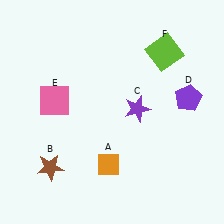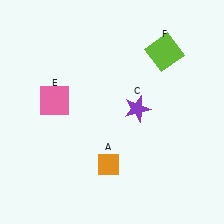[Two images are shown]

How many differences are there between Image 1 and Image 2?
There are 2 differences between the two images.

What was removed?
The brown star (B), the purple pentagon (D) were removed in Image 2.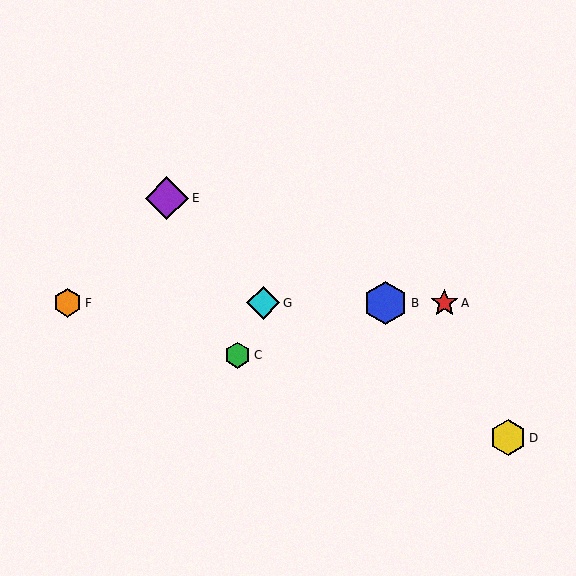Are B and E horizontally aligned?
No, B is at y≈303 and E is at y≈198.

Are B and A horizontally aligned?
Yes, both are at y≈303.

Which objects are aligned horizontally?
Objects A, B, F, G are aligned horizontally.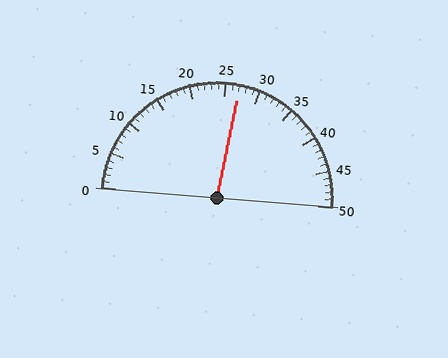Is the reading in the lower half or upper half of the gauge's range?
The reading is in the upper half of the range (0 to 50).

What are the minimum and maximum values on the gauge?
The gauge ranges from 0 to 50.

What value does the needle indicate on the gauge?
The needle indicates approximately 27.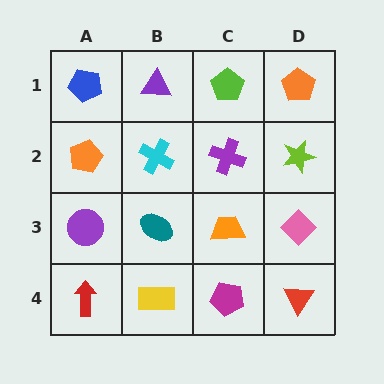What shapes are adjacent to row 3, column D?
A lime star (row 2, column D), a red triangle (row 4, column D), an orange trapezoid (row 3, column C).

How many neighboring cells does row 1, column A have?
2.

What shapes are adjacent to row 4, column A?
A purple circle (row 3, column A), a yellow rectangle (row 4, column B).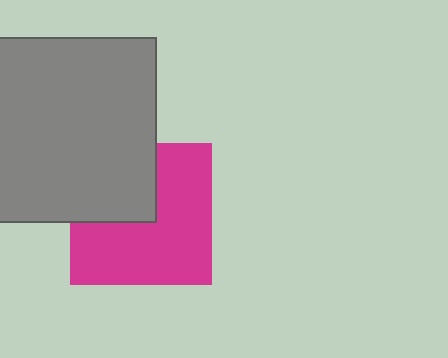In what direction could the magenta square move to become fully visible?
The magenta square could move toward the lower-right. That would shift it out from behind the gray square entirely.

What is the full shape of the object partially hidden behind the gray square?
The partially hidden object is a magenta square.